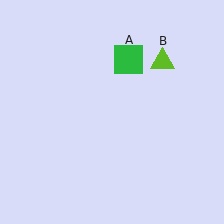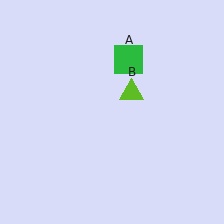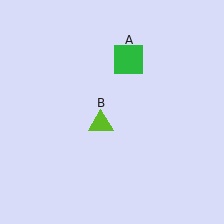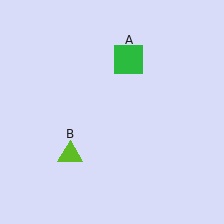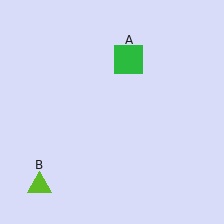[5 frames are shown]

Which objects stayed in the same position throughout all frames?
Green square (object A) remained stationary.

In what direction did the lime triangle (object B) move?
The lime triangle (object B) moved down and to the left.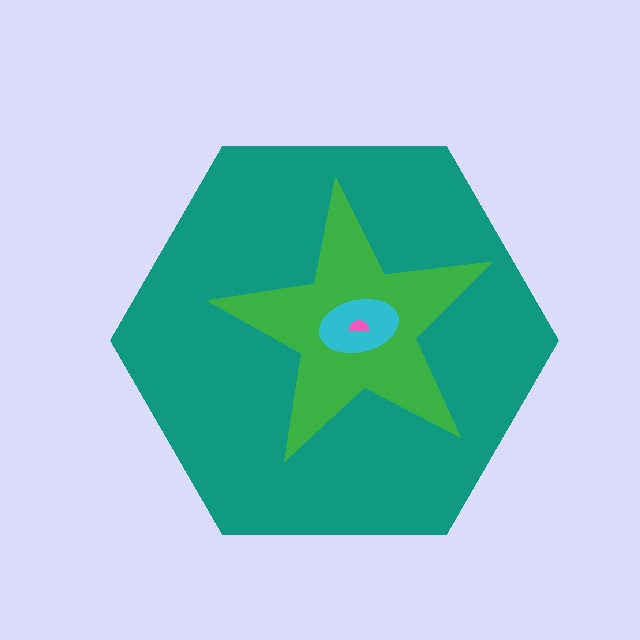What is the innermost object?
The pink semicircle.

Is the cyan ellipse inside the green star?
Yes.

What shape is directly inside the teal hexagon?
The green star.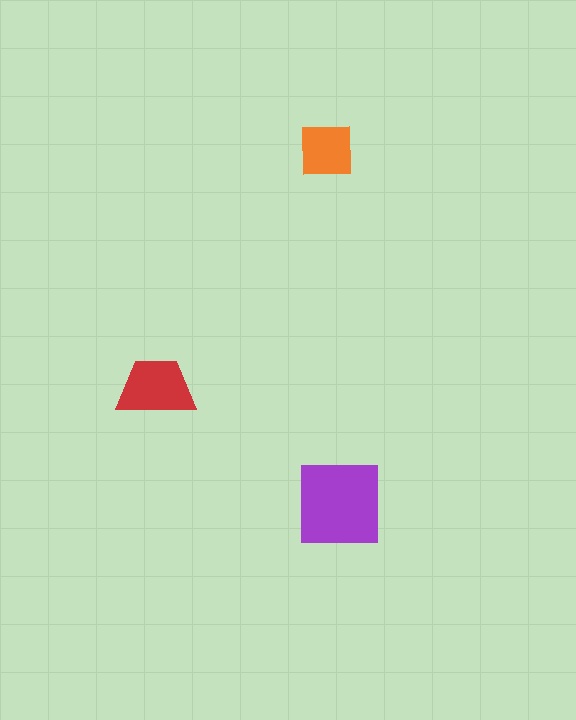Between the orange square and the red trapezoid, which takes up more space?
The red trapezoid.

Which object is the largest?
The purple square.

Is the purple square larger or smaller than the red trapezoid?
Larger.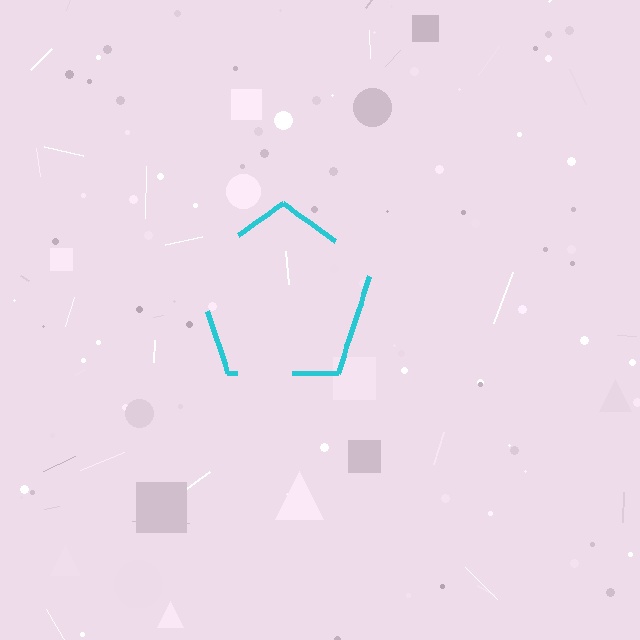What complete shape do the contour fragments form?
The contour fragments form a pentagon.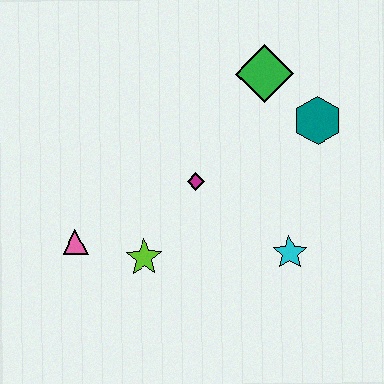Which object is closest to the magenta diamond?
The lime star is closest to the magenta diamond.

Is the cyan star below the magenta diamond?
Yes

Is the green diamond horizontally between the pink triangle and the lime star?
No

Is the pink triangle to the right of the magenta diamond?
No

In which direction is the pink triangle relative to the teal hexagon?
The pink triangle is to the left of the teal hexagon.